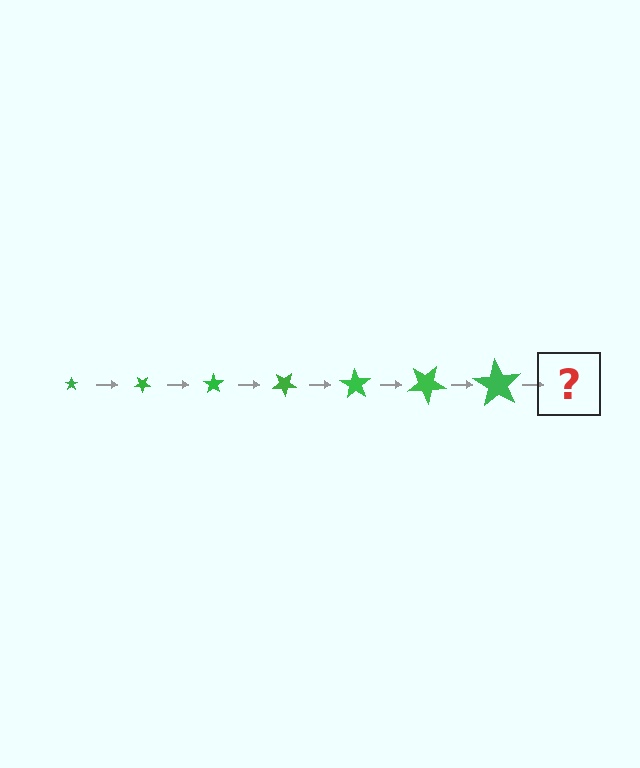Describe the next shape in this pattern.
It should be a star, larger than the previous one and rotated 245 degrees from the start.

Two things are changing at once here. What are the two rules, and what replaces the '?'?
The two rules are that the star grows larger each step and it rotates 35 degrees each step. The '?' should be a star, larger than the previous one and rotated 245 degrees from the start.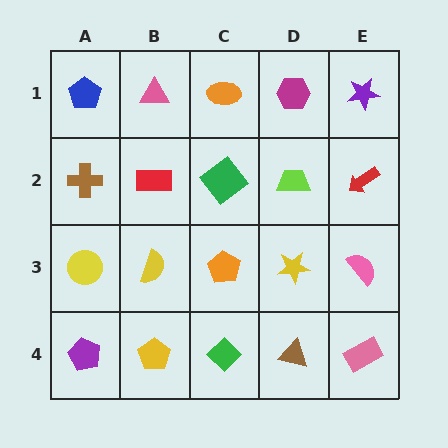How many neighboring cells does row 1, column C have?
3.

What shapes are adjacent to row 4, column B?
A yellow semicircle (row 3, column B), a purple pentagon (row 4, column A), a green diamond (row 4, column C).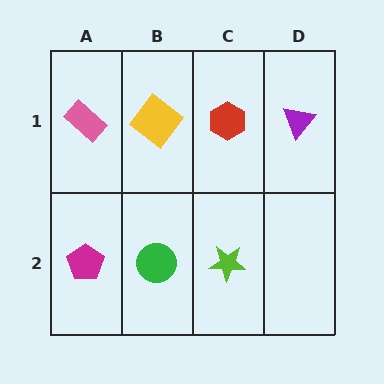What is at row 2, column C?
A lime star.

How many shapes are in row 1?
4 shapes.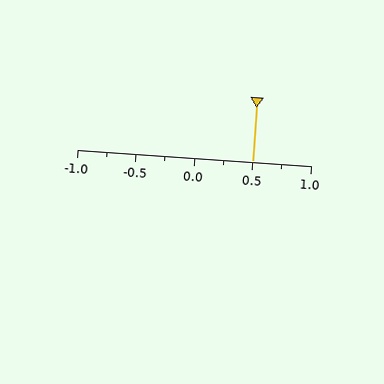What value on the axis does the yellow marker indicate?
The marker indicates approximately 0.5.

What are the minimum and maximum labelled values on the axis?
The axis runs from -1.0 to 1.0.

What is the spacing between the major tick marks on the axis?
The major ticks are spaced 0.5 apart.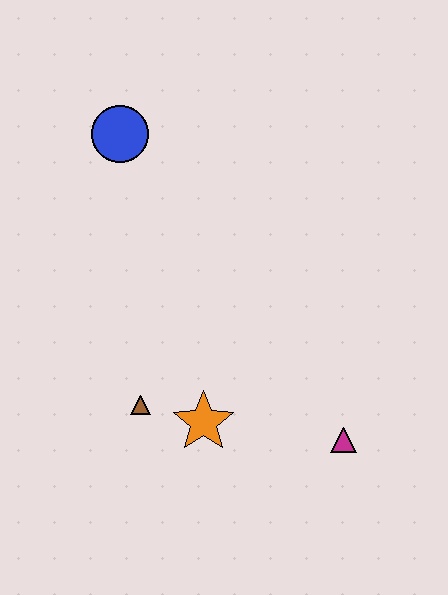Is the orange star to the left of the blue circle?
No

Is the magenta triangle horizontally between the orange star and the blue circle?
No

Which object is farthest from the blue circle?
The magenta triangle is farthest from the blue circle.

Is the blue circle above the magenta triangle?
Yes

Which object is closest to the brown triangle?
The orange star is closest to the brown triangle.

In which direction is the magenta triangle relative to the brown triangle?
The magenta triangle is to the right of the brown triangle.